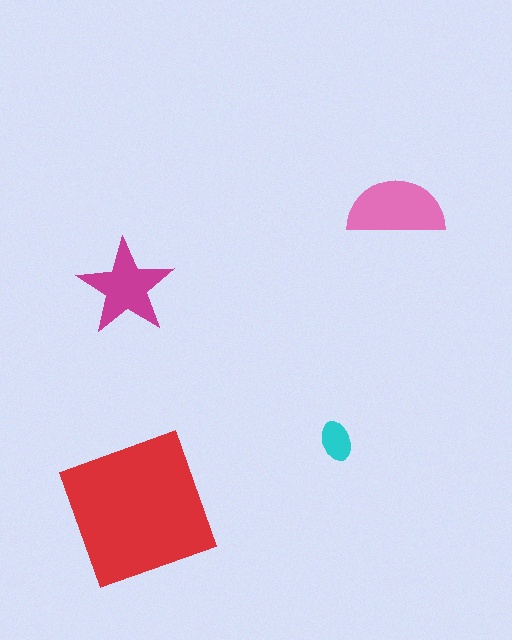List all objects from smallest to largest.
The cyan ellipse, the magenta star, the pink semicircle, the red square.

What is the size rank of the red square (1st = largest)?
1st.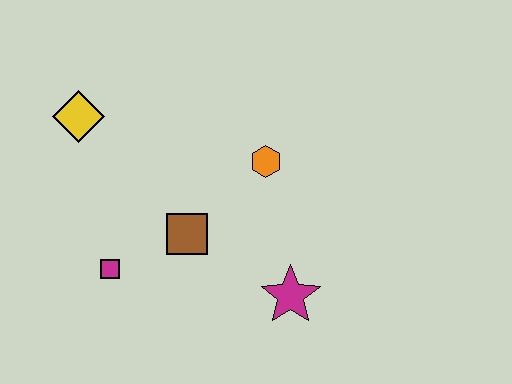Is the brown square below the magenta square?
No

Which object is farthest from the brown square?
The yellow diamond is farthest from the brown square.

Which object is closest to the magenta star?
The brown square is closest to the magenta star.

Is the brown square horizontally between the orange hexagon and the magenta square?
Yes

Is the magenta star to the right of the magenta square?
Yes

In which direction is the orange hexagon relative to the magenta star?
The orange hexagon is above the magenta star.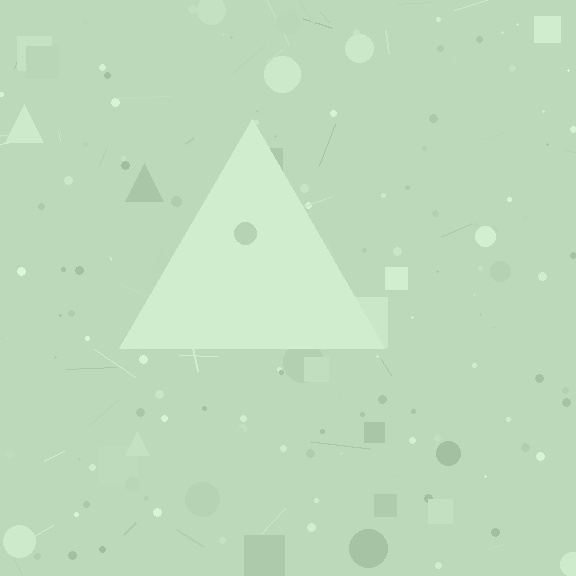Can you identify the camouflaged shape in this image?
The camouflaged shape is a triangle.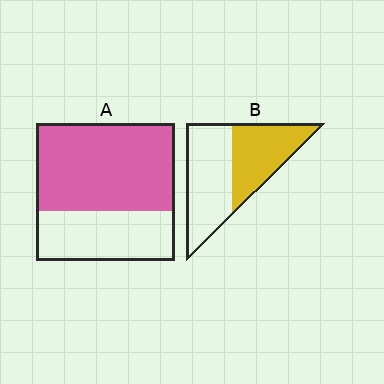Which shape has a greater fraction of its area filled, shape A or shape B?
Shape A.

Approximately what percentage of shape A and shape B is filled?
A is approximately 65% and B is approximately 45%.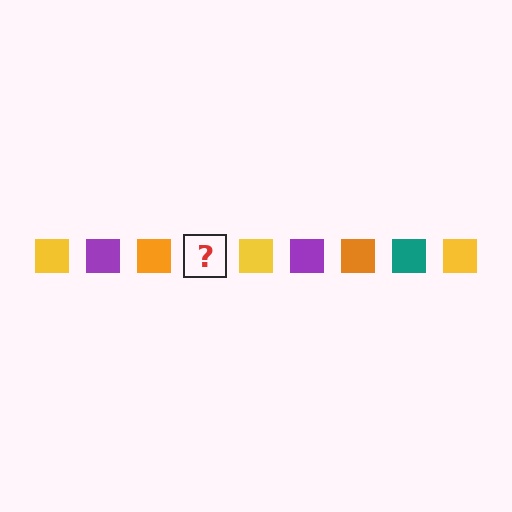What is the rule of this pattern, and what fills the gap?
The rule is that the pattern cycles through yellow, purple, orange, teal squares. The gap should be filled with a teal square.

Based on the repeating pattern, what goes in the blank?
The blank should be a teal square.